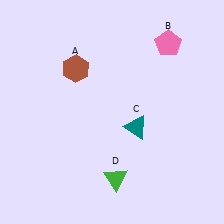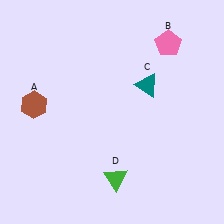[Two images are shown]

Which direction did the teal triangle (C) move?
The teal triangle (C) moved up.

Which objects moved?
The objects that moved are: the brown hexagon (A), the teal triangle (C).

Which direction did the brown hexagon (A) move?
The brown hexagon (A) moved left.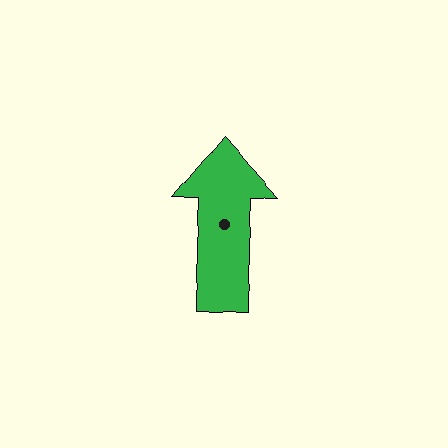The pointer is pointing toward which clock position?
Roughly 12 o'clock.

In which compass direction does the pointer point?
North.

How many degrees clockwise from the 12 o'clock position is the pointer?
Approximately 359 degrees.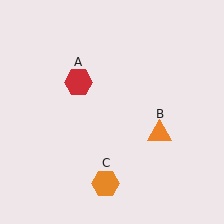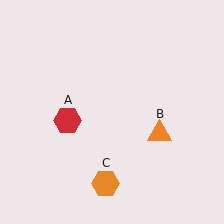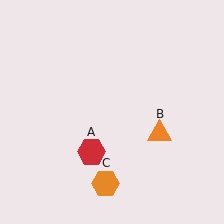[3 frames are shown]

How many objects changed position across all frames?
1 object changed position: red hexagon (object A).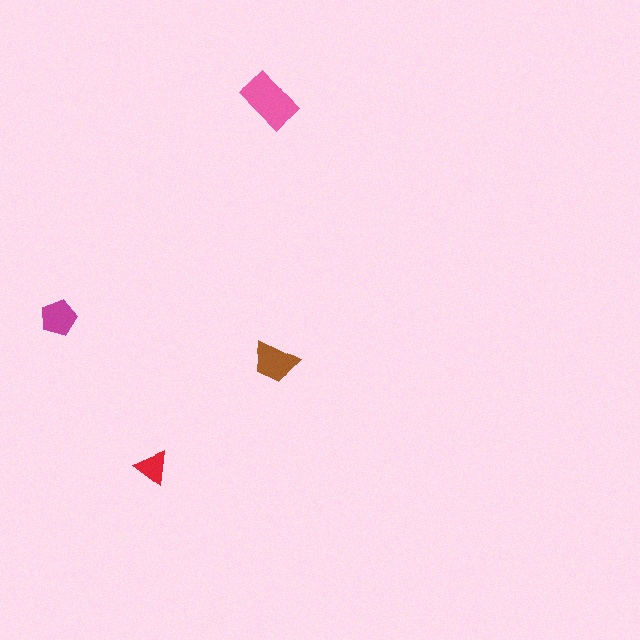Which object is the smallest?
The red triangle.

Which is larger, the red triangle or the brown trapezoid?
The brown trapezoid.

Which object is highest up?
The pink rectangle is topmost.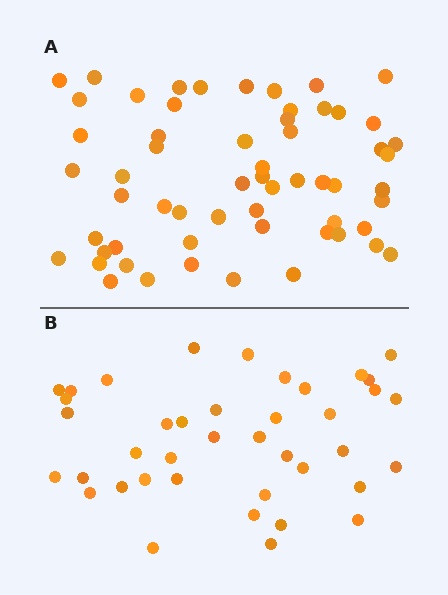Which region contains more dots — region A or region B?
Region A (the top region) has more dots.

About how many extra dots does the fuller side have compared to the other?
Region A has approximately 20 more dots than region B.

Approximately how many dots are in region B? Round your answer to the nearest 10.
About 40 dots.